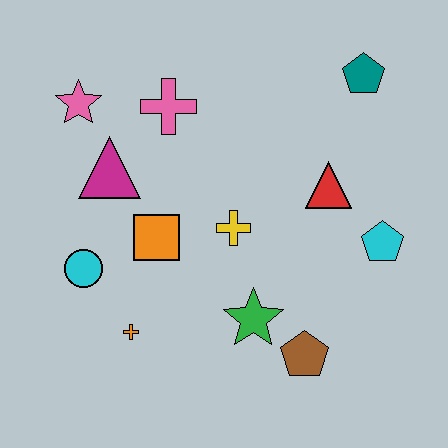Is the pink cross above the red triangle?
Yes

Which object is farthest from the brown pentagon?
The pink star is farthest from the brown pentagon.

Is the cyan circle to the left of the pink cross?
Yes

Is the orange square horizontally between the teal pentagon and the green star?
No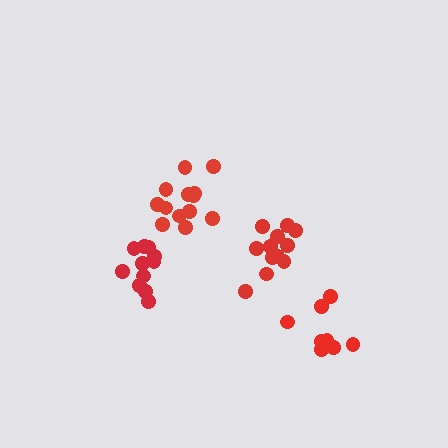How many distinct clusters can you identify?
There are 4 distinct clusters.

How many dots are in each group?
Group 1: 8 dots, Group 2: 11 dots, Group 3: 12 dots, Group 4: 13 dots (44 total).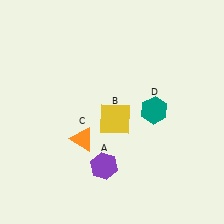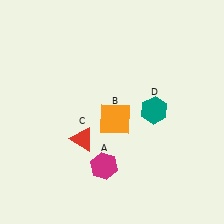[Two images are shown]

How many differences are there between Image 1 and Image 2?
There are 3 differences between the two images.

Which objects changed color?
A changed from purple to magenta. B changed from yellow to orange. C changed from orange to red.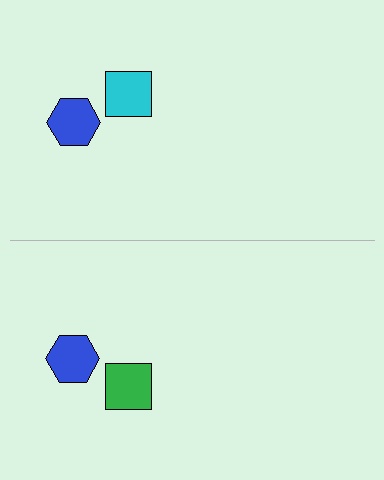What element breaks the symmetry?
The green square on the bottom side breaks the symmetry — its mirror counterpart is cyan.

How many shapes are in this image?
There are 4 shapes in this image.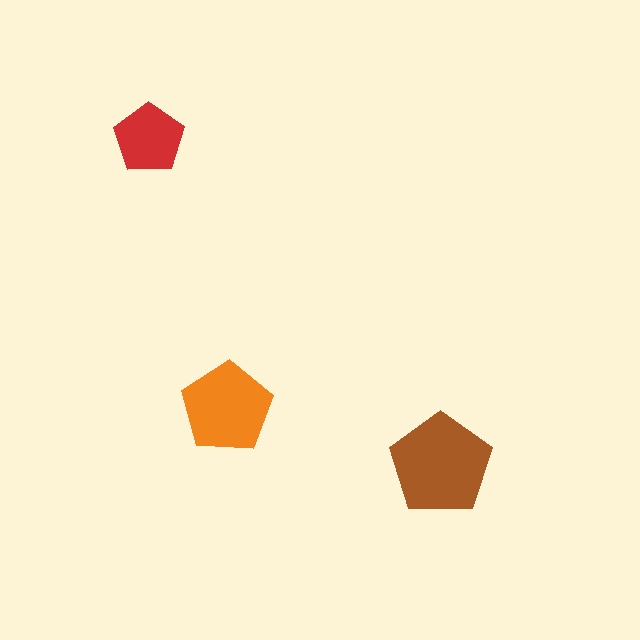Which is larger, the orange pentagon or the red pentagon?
The orange one.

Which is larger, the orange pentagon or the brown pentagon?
The brown one.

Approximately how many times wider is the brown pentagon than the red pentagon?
About 1.5 times wider.